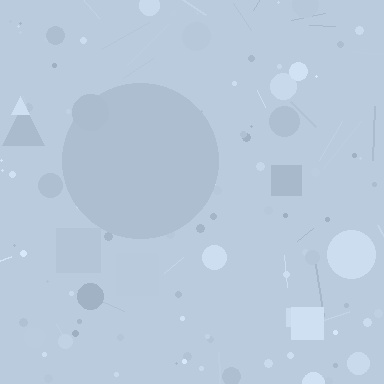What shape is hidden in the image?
A circle is hidden in the image.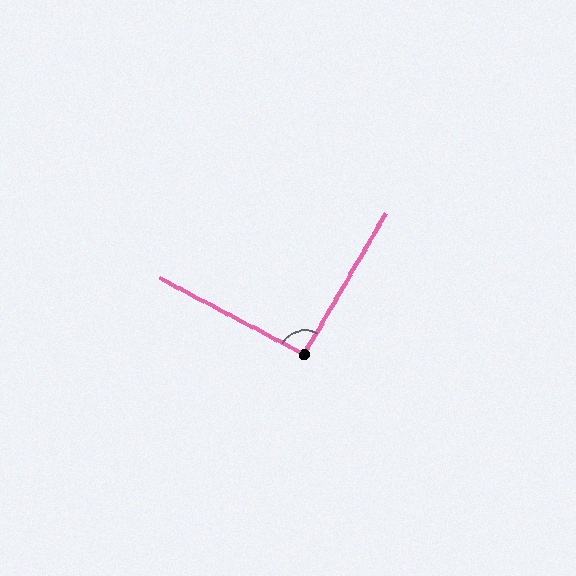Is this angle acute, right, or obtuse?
It is approximately a right angle.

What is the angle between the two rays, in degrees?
Approximately 92 degrees.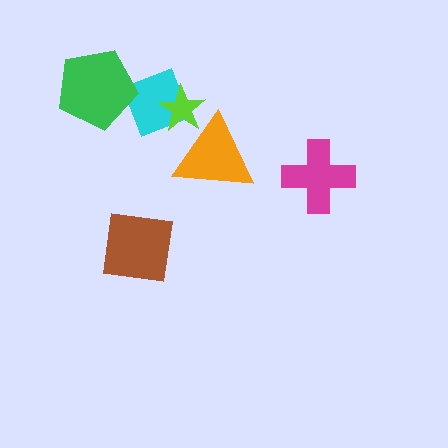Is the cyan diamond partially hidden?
Yes, it is partially covered by another shape.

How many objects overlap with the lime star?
2 objects overlap with the lime star.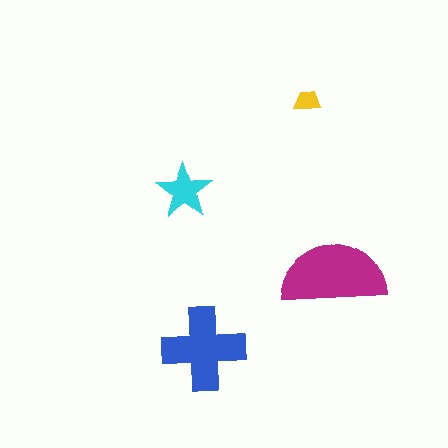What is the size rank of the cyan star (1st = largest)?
3rd.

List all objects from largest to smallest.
The magenta semicircle, the blue cross, the cyan star, the yellow trapezoid.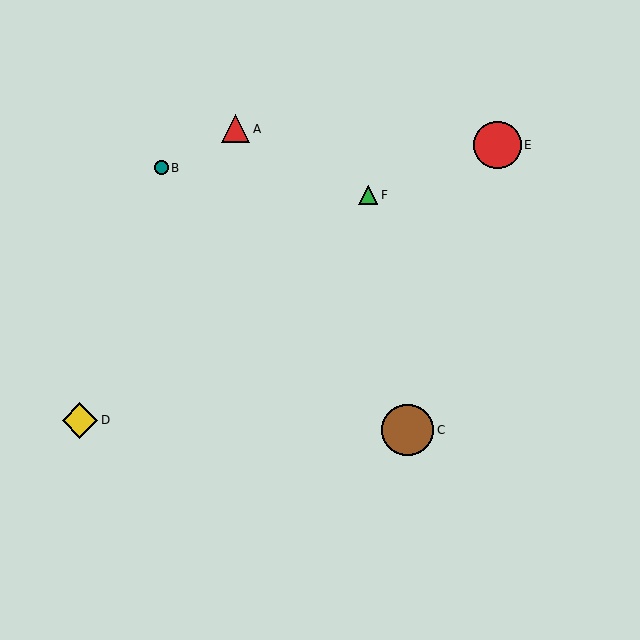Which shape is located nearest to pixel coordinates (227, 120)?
The red triangle (labeled A) at (235, 129) is nearest to that location.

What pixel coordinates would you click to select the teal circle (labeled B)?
Click at (162, 168) to select the teal circle B.